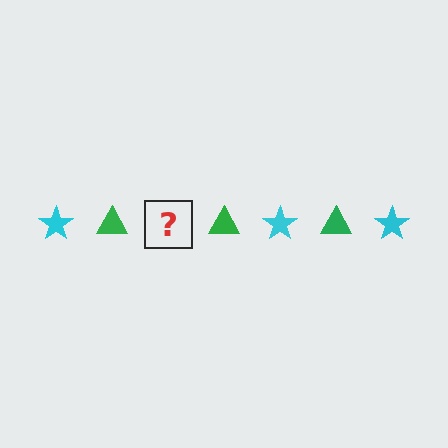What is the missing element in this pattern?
The missing element is a cyan star.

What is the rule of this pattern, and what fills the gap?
The rule is that the pattern alternates between cyan star and green triangle. The gap should be filled with a cyan star.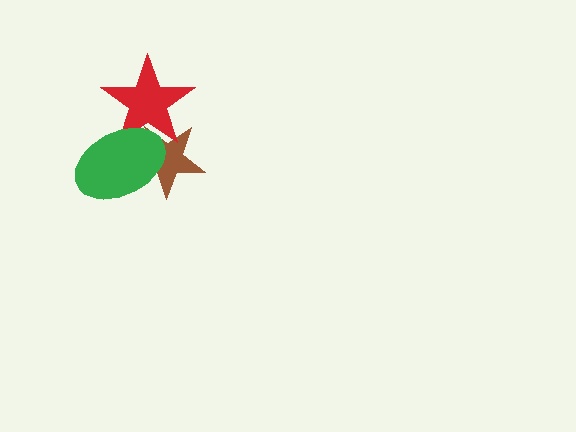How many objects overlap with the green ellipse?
2 objects overlap with the green ellipse.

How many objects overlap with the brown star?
2 objects overlap with the brown star.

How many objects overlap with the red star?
2 objects overlap with the red star.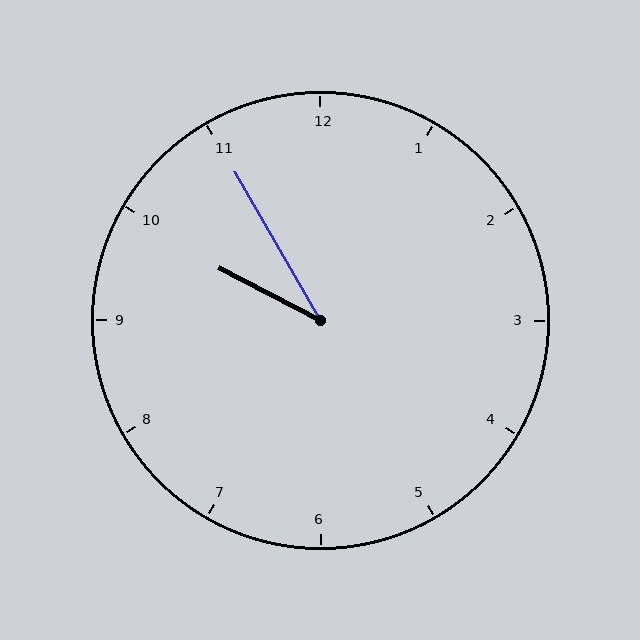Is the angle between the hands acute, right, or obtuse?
It is acute.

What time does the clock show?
9:55.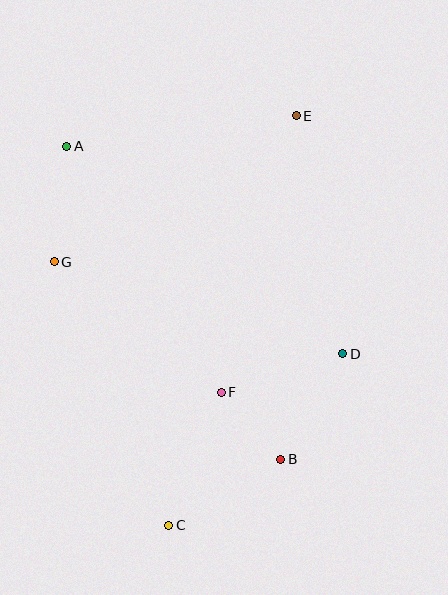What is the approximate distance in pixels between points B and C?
The distance between B and C is approximately 130 pixels.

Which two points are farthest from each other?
Points C and E are farthest from each other.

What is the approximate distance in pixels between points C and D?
The distance between C and D is approximately 245 pixels.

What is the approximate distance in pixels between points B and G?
The distance between B and G is approximately 301 pixels.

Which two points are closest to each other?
Points B and F are closest to each other.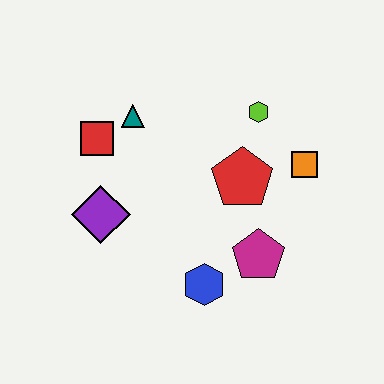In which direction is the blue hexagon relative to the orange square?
The blue hexagon is below the orange square.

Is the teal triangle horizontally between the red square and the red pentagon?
Yes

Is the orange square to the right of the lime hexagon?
Yes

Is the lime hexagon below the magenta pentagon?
No